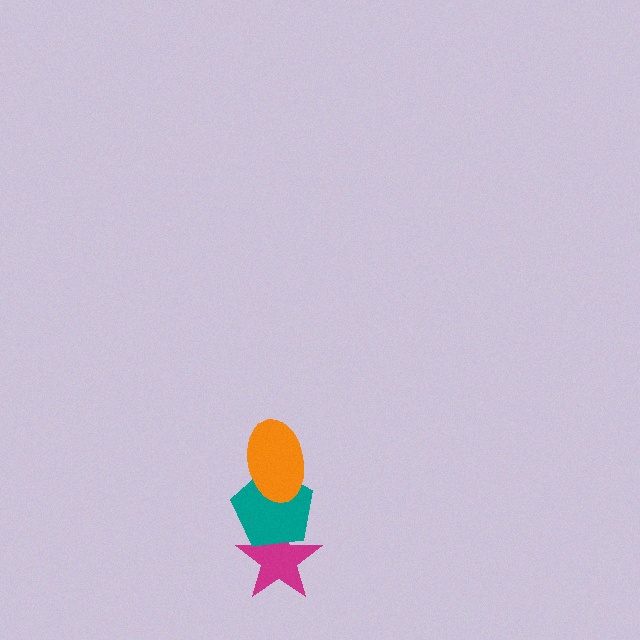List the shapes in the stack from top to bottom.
From top to bottom: the orange ellipse, the teal pentagon, the magenta star.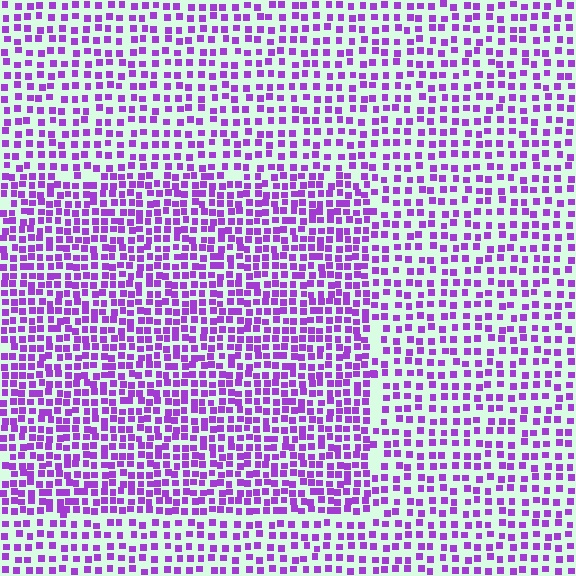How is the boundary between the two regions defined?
The boundary is defined by a change in element density (approximately 1.6x ratio). All elements are the same color, size, and shape.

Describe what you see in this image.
The image contains small purple elements arranged at two different densities. A rectangle-shaped region is visible where the elements are more densely packed than the surrounding area.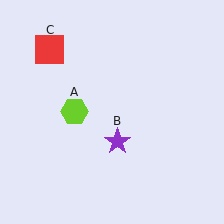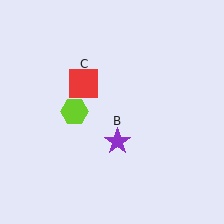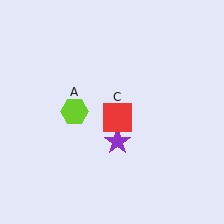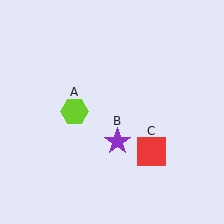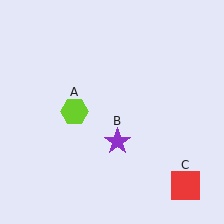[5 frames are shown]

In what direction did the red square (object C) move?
The red square (object C) moved down and to the right.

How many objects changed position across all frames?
1 object changed position: red square (object C).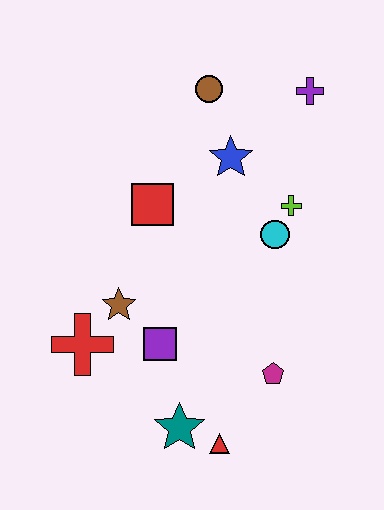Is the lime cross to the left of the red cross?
No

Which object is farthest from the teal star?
The purple cross is farthest from the teal star.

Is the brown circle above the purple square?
Yes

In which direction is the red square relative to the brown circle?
The red square is below the brown circle.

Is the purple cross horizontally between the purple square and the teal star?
No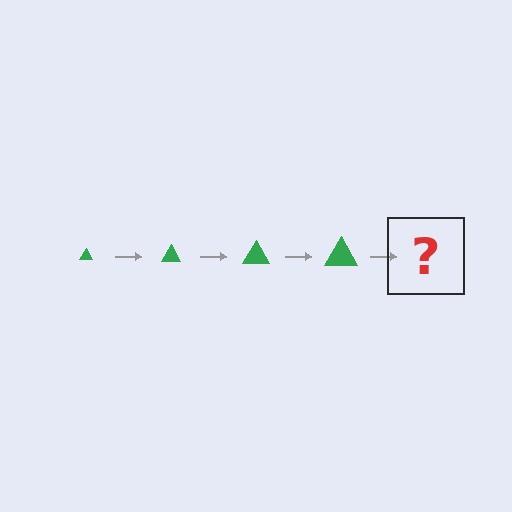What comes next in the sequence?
The next element should be a green triangle, larger than the previous one.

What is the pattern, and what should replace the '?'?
The pattern is that the triangle gets progressively larger each step. The '?' should be a green triangle, larger than the previous one.